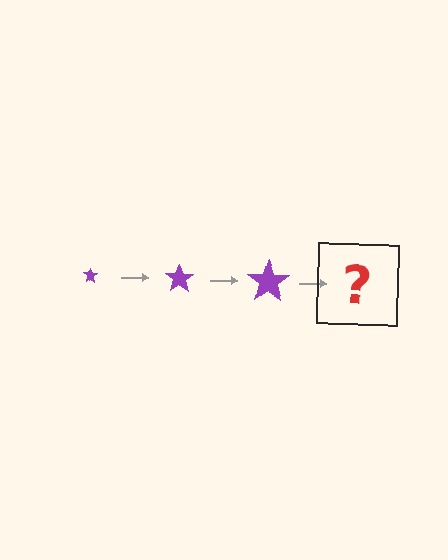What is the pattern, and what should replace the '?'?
The pattern is that the star gets progressively larger each step. The '?' should be a purple star, larger than the previous one.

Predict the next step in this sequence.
The next step is a purple star, larger than the previous one.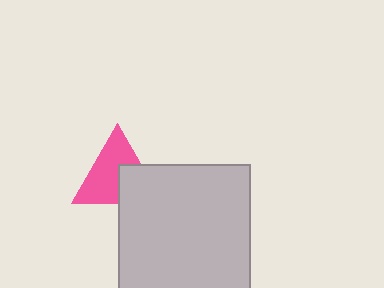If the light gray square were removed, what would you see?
You would see the complete pink triangle.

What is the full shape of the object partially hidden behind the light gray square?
The partially hidden object is a pink triangle.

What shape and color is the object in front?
The object in front is a light gray square.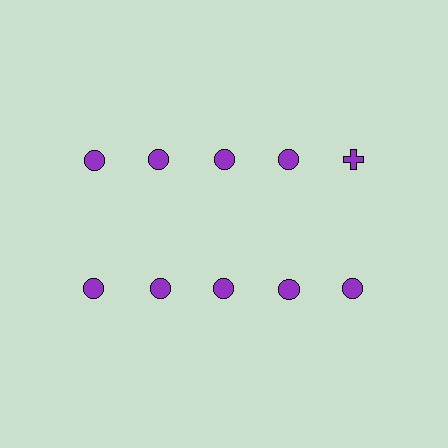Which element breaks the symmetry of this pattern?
The purple cross in the top row, rightmost column breaks the symmetry. All other shapes are purple circles.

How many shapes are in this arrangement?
There are 10 shapes arranged in a grid pattern.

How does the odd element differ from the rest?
It has a different shape: cross instead of circle.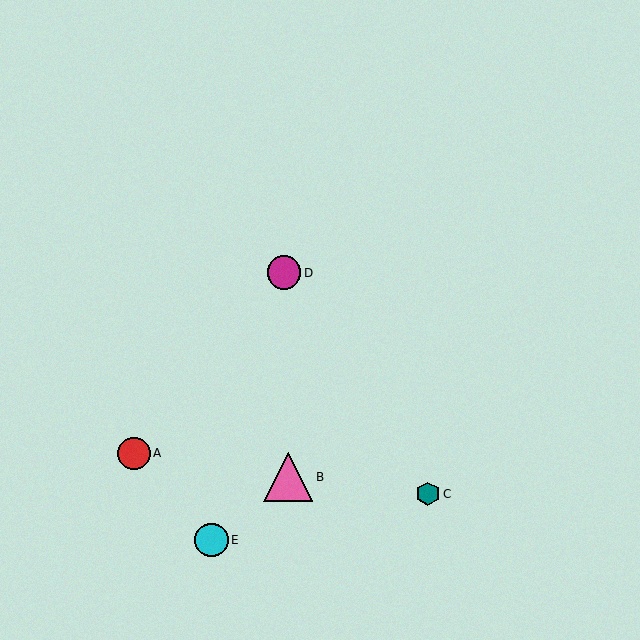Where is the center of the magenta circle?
The center of the magenta circle is at (284, 273).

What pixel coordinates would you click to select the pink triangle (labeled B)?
Click at (288, 477) to select the pink triangle B.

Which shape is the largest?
The pink triangle (labeled B) is the largest.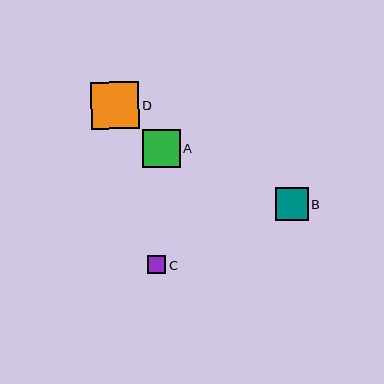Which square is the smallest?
Square C is the smallest with a size of approximately 18 pixels.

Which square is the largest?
Square D is the largest with a size of approximately 48 pixels.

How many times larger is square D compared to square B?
Square D is approximately 1.5 times the size of square B.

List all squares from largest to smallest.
From largest to smallest: D, A, B, C.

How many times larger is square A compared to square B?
Square A is approximately 1.1 times the size of square B.